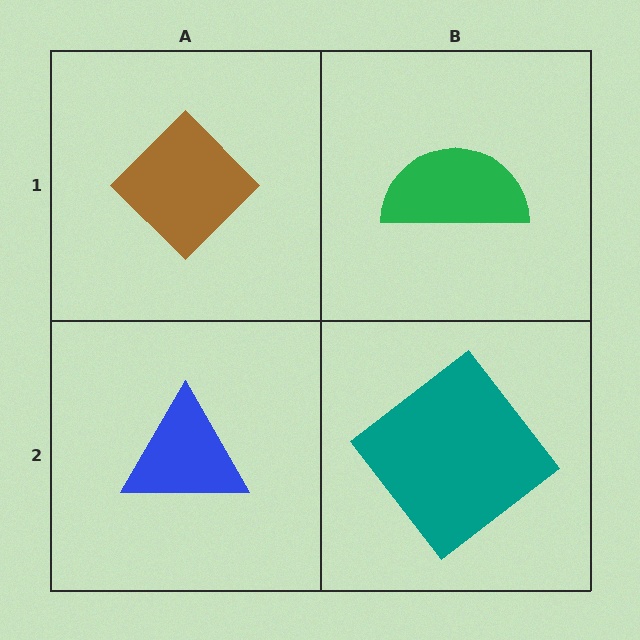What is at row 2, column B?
A teal diamond.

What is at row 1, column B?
A green semicircle.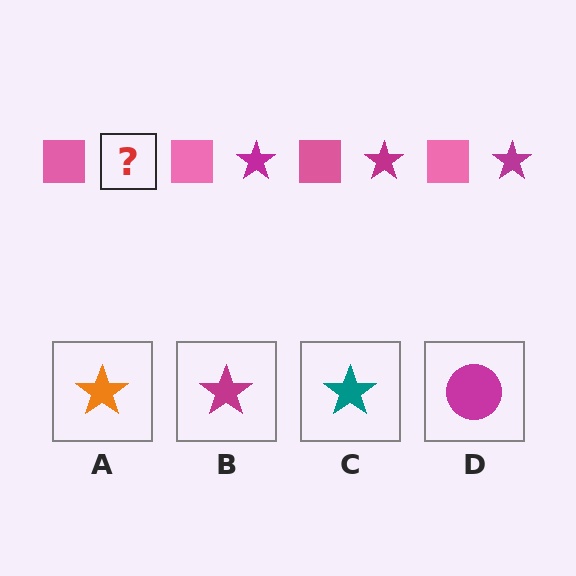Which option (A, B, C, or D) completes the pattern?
B.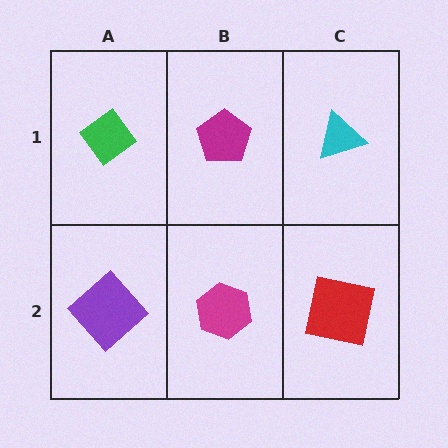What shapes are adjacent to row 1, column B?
A magenta hexagon (row 2, column B), a green diamond (row 1, column A), a cyan triangle (row 1, column C).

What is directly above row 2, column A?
A green diamond.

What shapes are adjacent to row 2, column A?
A green diamond (row 1, column A), a magenta hexagon (row 2, column B).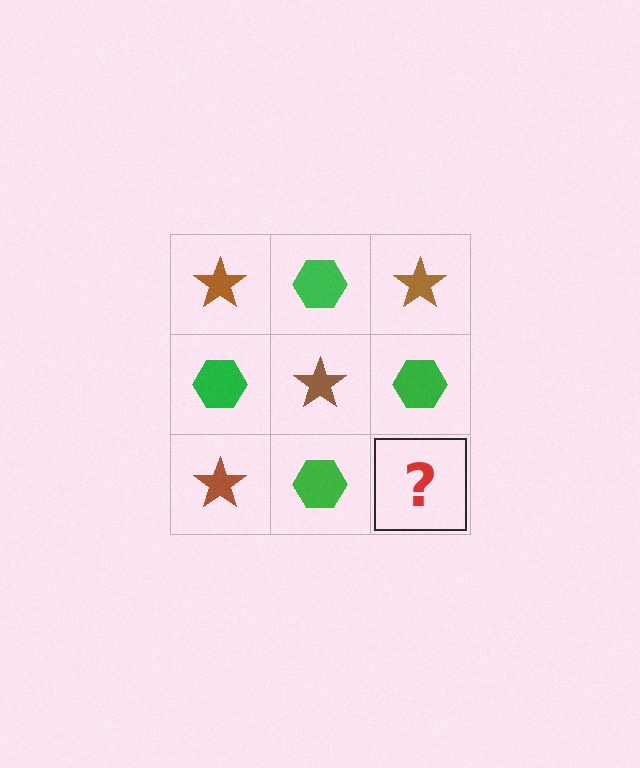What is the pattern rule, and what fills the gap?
The rule is that it alternates brown star and green hexagon in a checkerboard pattern. The gap should be filled with a brown star.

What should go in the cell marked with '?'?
The missing cell should contain a brown star.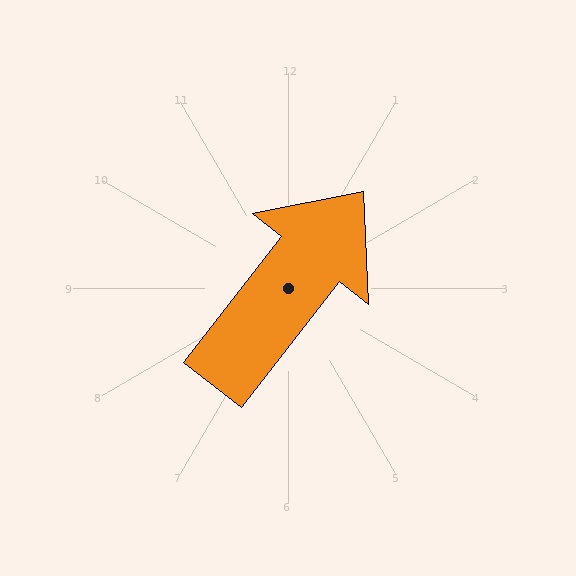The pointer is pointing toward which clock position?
Roughly 1 o'clock.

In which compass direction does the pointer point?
Northeast.